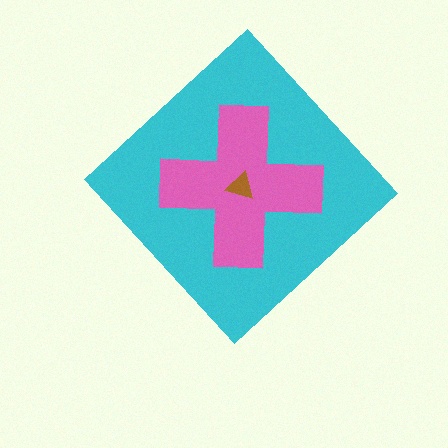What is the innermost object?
The brown triangle.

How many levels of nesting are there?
3.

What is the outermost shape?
The cyan diamond.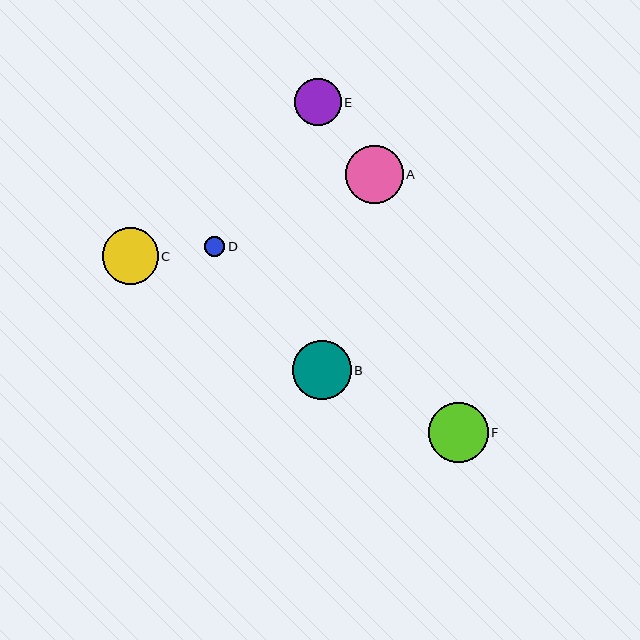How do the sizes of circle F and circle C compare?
Circle F and circle C are approximately the same size.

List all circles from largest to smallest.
From largest to smallest: F, B, A, C, E, D.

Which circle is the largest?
Circle F is the largest with a size of approximately 60 pixels.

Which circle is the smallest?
Circle D is the smallest with a size of approximately 21 pixels.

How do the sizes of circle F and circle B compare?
Circle F and circle B are approximately the same size.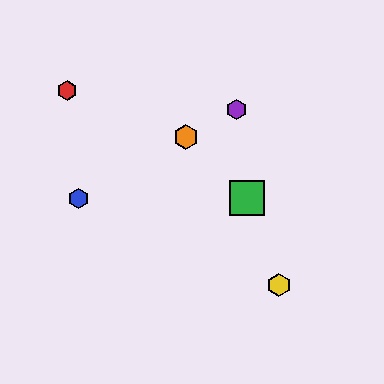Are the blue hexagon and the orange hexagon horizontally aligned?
No, the blue hexagon is at y≈198 and the orange hexagon is at y≈137.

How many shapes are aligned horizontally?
2 shapes (the blue hexagon, the green square) are aligned horizontally.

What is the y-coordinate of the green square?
The green square is at y≈198.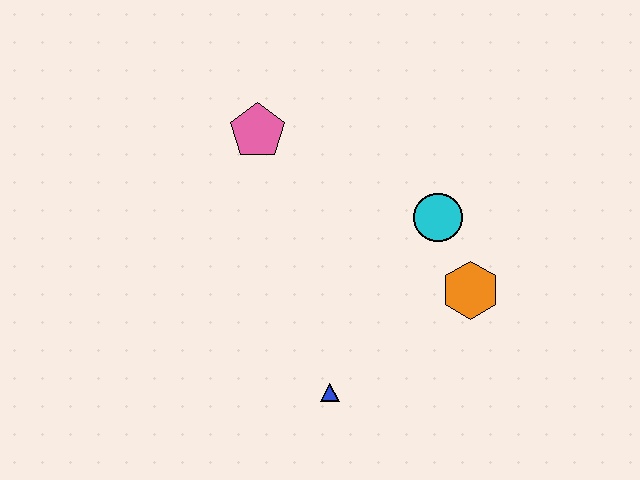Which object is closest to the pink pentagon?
The cyan circle is closest to the pink pentagon.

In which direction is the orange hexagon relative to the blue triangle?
The orange hexagon is to the right of the blue triangle.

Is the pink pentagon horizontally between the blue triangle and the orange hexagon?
No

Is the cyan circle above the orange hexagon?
Yes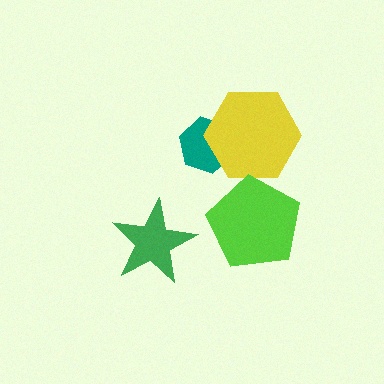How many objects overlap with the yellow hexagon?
2 objects overlap with the yellow hexagon.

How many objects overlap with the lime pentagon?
1 object overlaps with the lime pentagon.